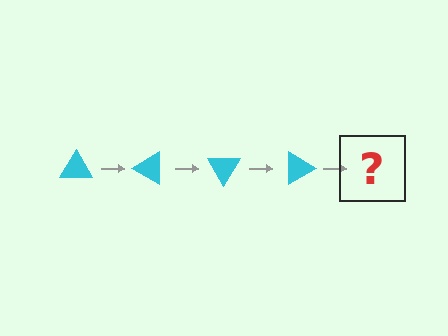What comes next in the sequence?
The next element should be a cyan triangle rotated 120 degrees.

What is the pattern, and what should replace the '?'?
The pattern is that the triangle rotates 30 degrees each step. The '?' should be a cyan triangle rotated 120 degrees.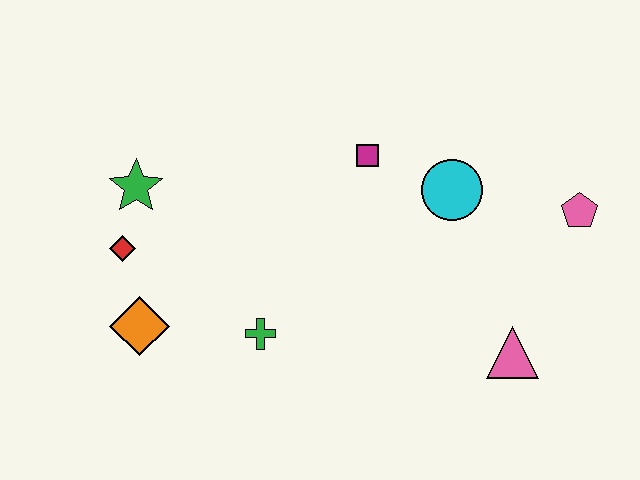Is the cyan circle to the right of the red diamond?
Yes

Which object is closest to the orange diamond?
The red diamond is closest to the orange diamond.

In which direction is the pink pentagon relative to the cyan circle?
The pink pentagon is to the right of the cyan circle.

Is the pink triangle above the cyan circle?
No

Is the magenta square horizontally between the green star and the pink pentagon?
Yes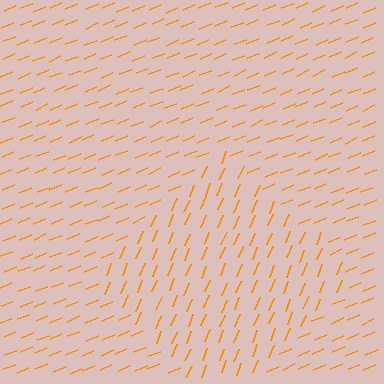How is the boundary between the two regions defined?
The boundary is defined purely by a change in line orientation (approximately 45 degrees difference). All lines are the same color and thickness.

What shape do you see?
I see a diamond.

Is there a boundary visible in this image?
Yes, there is a texture boundary formed by a change in line orientation.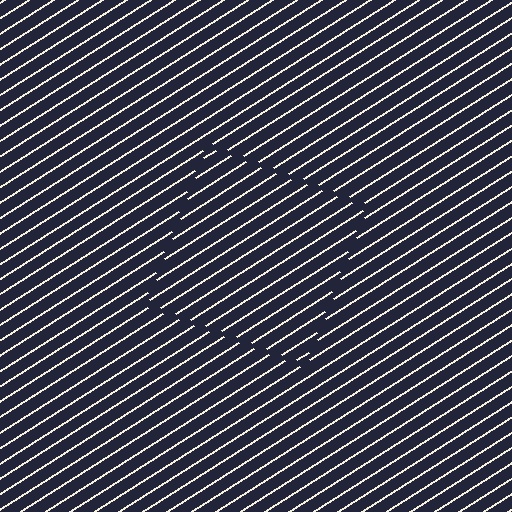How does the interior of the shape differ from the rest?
The interior of the shape contains the same grating, shifted by half a period — the contour is defined by the phase discontinuity where line-ends from the inner and outer gratings abut.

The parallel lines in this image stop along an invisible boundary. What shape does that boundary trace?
An illusory square. The interior of the shape contains the same grating, shifted by half a period — the contour is defined by the phase discontinuity where line-ends from the inner and outer gratings abut.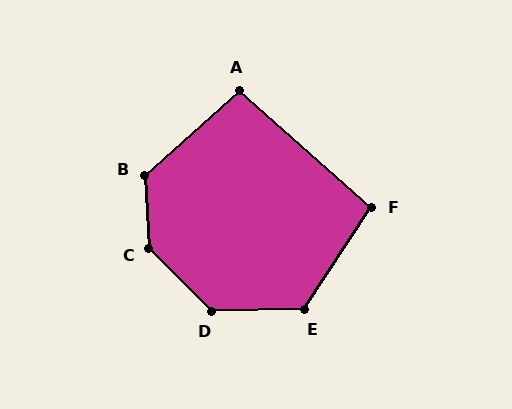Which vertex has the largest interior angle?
C, at approximately 139 degrees.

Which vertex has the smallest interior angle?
A, at approximately 97 degrees.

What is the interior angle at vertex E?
Approximately 125 degrees (obtuse).